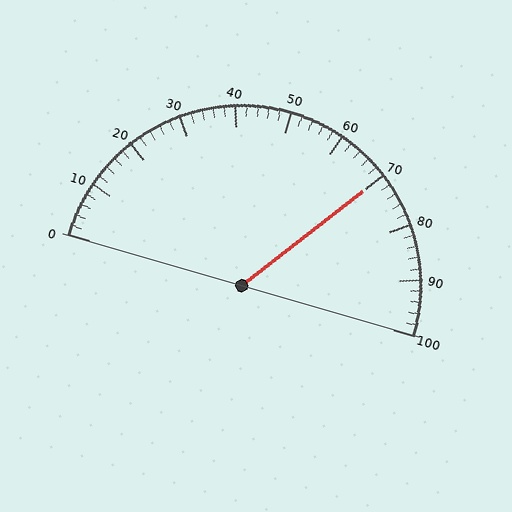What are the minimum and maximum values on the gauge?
The gauge ranges from 0 to 100.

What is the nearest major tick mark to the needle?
The nearest major tick mark is 70.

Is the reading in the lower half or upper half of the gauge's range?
The reading is in the upper half of the range (0 to 100).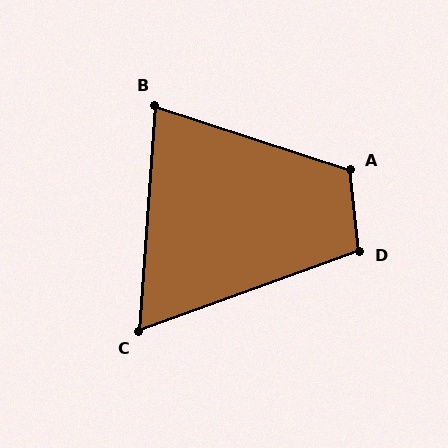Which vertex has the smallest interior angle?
C, at approximately 66 degrees.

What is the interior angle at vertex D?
Approximately 104 degrees (obtuse).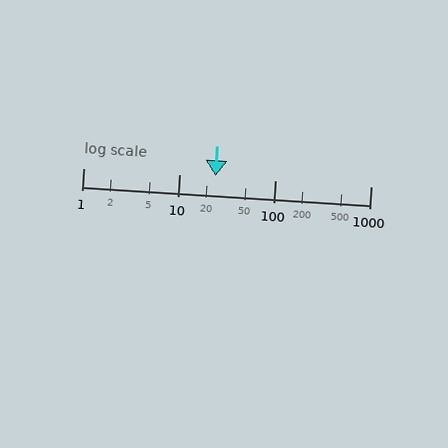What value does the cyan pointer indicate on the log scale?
The pointer indicates approximately 24.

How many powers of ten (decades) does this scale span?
The scale spans 3 decades, from 1 to 1000.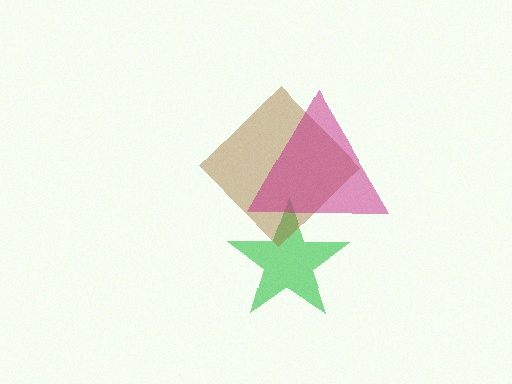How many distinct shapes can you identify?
There are 3 distinct shapes: a green star, a brown diamond, a magenta triangle.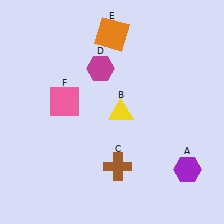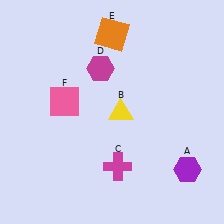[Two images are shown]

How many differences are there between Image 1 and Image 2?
There is 1 difference between the two images.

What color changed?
The cross (C) changed from brown in Image 1 to magenta in Image 2.